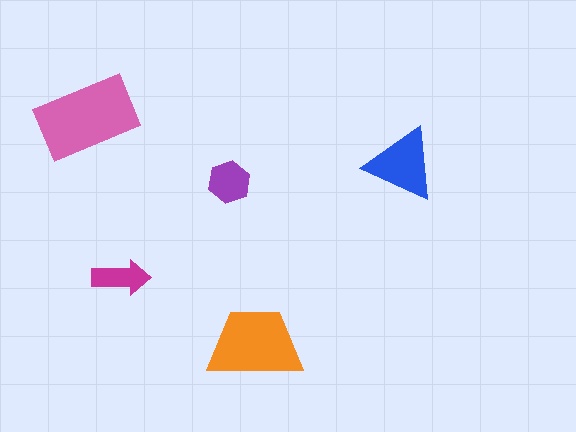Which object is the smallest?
The magenta arrow.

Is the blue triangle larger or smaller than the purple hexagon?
Larger.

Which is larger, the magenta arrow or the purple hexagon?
The purple hexagon.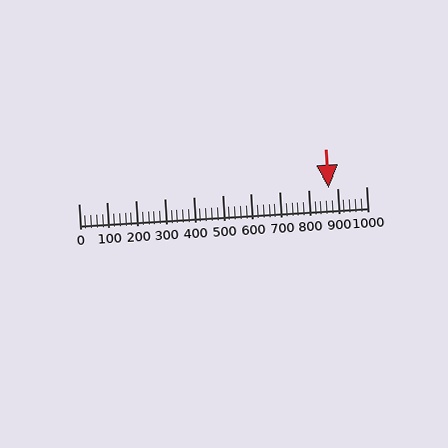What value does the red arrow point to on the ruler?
The red arrow points to approximately 870.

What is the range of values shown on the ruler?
The ruler shows values from 0 to 1000.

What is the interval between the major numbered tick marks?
The major tick marks are spaced 100 units apart.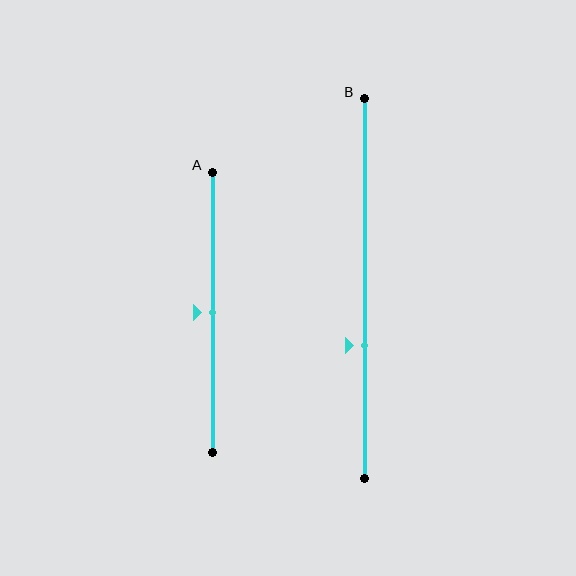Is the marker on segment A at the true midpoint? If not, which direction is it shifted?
Yes, the marker on segment A is at the true midpoint.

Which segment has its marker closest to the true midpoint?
Segment A has its marker closest to the true midpoint.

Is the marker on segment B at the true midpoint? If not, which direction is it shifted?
No, the marker on segment B is shifted downward by about 15% of the segment length.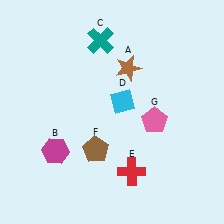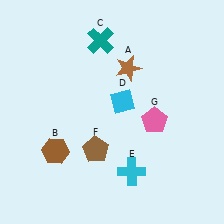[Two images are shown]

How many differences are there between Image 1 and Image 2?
There are 2 differences between the two images.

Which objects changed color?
B changed from magenta to brown. E changed from red to cyan.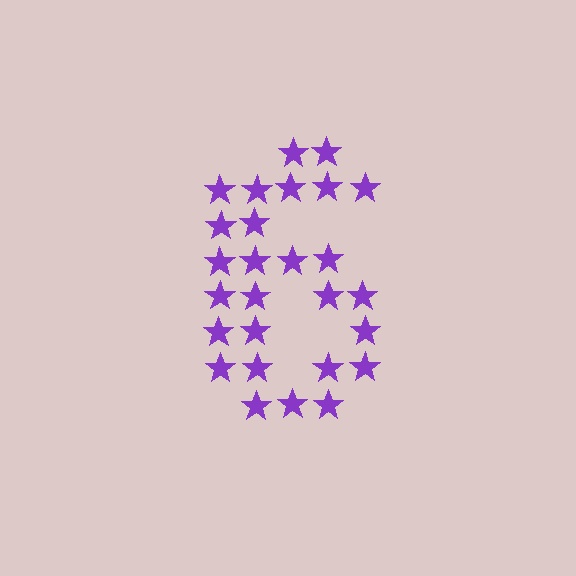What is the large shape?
The large shape is the digit 6.